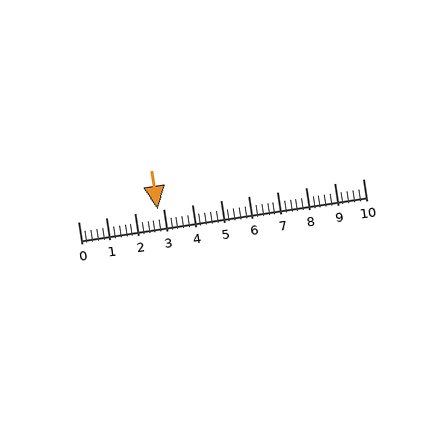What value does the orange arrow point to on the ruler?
The orange arrow points to approximately 2.8.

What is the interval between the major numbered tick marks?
The major tick marks are spaced 1 units apart.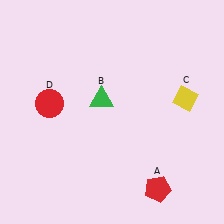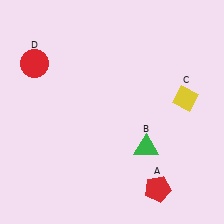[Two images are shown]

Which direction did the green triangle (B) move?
The green triangle (B) moved down.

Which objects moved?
The objects that moved are: the green triangle (B), the red circle (D).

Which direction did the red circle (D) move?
The red circle (D) moved up.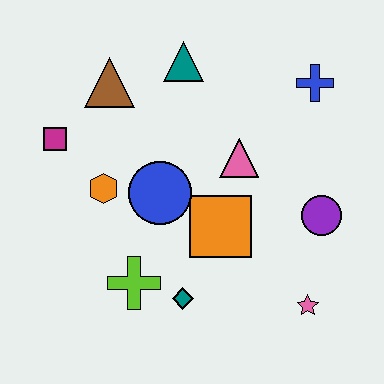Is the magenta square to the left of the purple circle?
Yes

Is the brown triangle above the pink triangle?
Yes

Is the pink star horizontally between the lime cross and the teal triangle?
No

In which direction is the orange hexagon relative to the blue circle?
The orange hexagon is to the left of the blue circle.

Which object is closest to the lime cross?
The teal diamond is closest to the lime cross.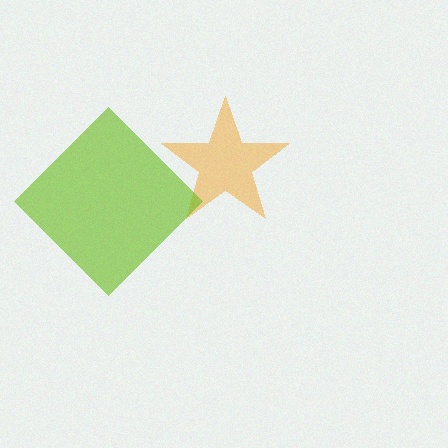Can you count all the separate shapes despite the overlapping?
Yes, there are 2 separate shapes.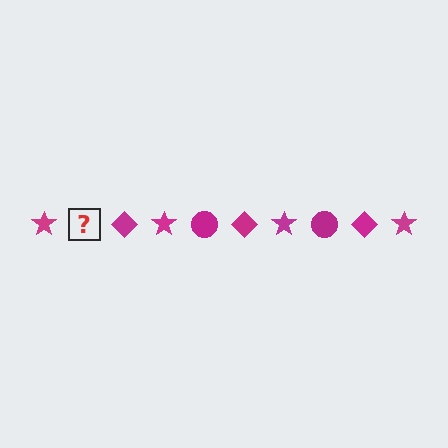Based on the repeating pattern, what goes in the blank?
The blank should be a magenta circle.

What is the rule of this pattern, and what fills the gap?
The rule is that the pattern cycles through star, circle, diamond shapes in magenta. The gap should be filled with a magenta circle.